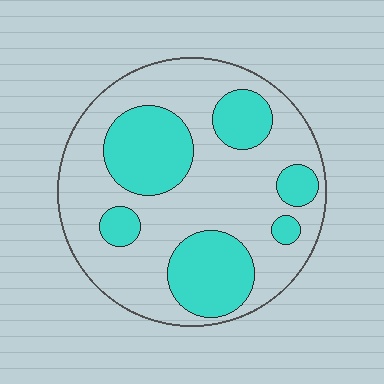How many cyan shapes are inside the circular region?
6.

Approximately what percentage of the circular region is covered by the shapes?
Approximately 35%.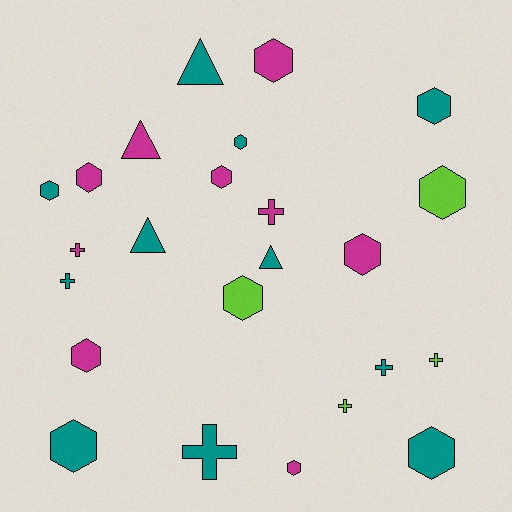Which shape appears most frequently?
Hexagon, with 13 objects.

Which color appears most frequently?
Teal, with 11 objects.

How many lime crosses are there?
There are 2 lime crosses.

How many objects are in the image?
There are 24 objects.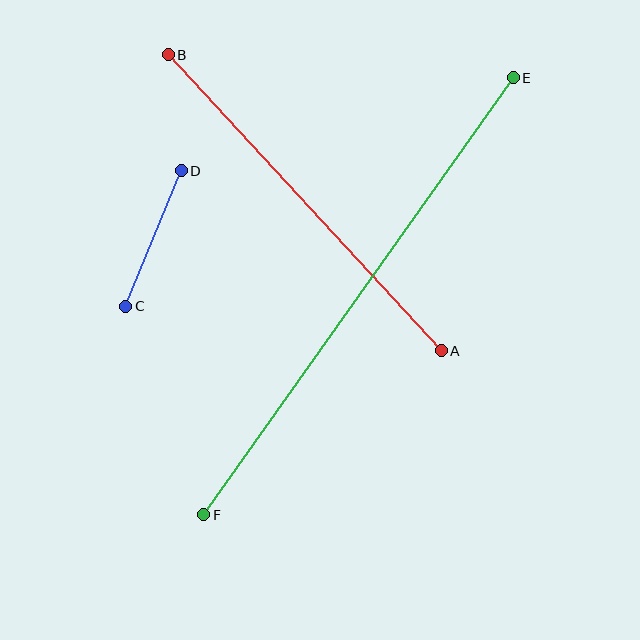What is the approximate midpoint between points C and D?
The midpoint is at approximately (154, 239) pixels.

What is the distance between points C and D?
The distance is approximately 146 pixels.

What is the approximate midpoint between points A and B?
The midpoint is at approximately (305, 203) pixels.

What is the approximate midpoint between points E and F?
The midpoint is at approximately (358, 296) pixels.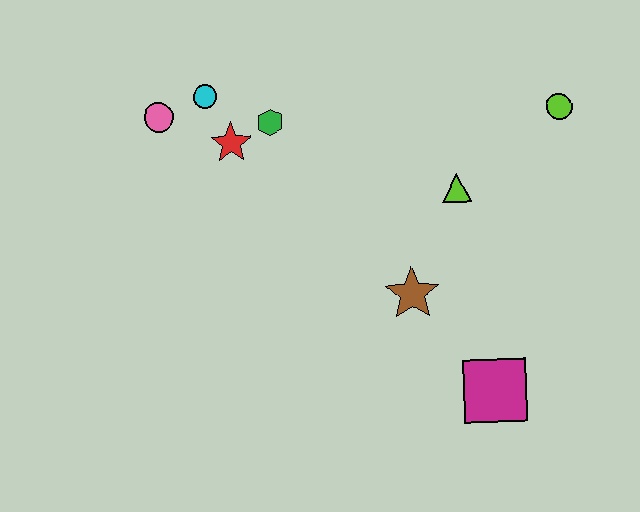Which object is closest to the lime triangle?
The brown star is closest to the lime triangle.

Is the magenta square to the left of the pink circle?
No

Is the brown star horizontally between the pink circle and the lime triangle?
Yes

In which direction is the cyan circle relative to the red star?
The cyan circle is above the red star.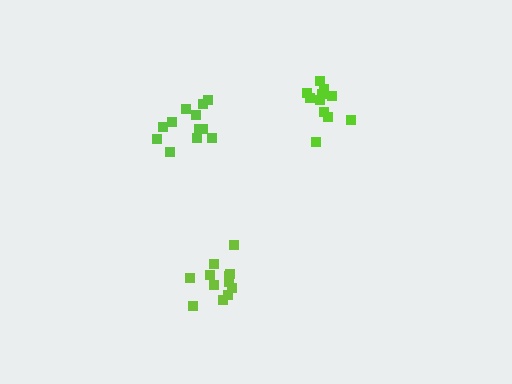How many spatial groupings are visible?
There are 3 spatial groupings.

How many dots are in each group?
Group 1: 11 dots, Group 2: 12 dots, Group 3: 12 dots (35 total).